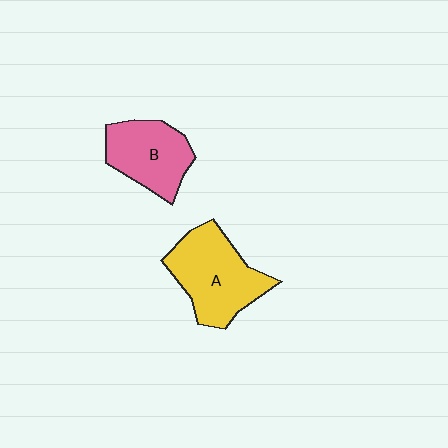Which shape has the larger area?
Shape A (yellow).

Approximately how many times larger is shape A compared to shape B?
Approximately 1.3 times.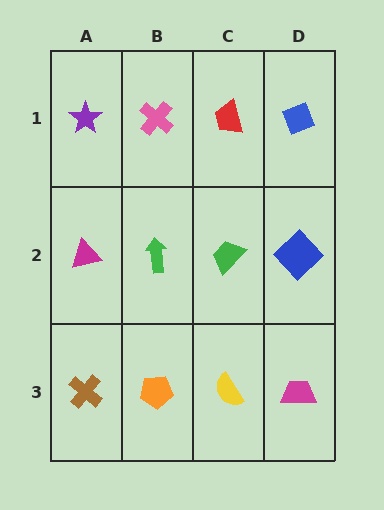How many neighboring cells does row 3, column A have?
2.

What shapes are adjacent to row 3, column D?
A blue diamond (row 2, column D), a yellow semicircle (row 3, column C).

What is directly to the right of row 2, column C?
A blue diamond.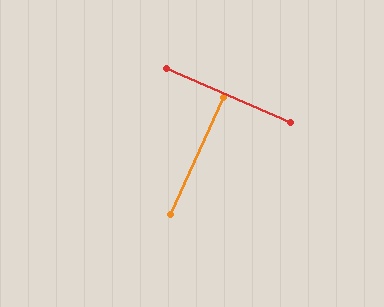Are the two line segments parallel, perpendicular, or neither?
Perpendicular — they meet at approximately 89°.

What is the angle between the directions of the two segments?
Approximately 89 degrees.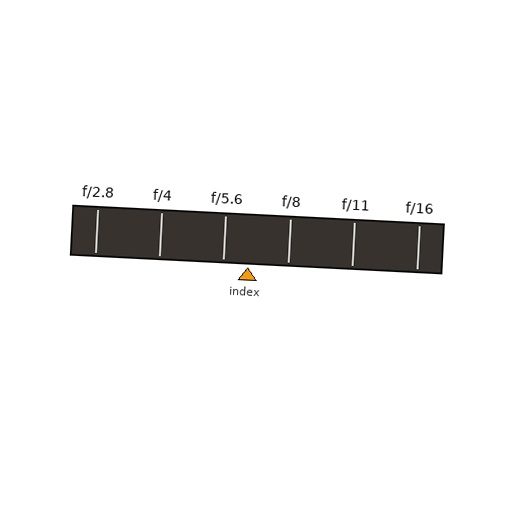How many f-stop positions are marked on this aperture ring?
There are 6 f-stop positions marked.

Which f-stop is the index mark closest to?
The index mark is closest to f/5.6.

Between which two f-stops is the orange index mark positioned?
The index mark is between f/5.6 and f/8.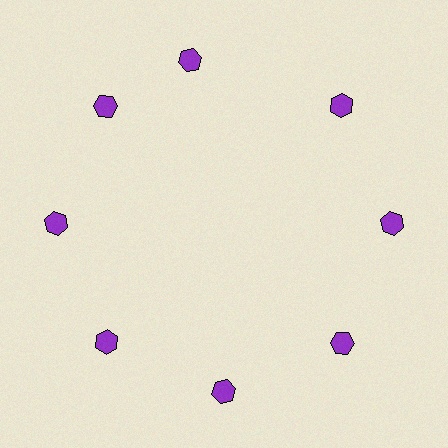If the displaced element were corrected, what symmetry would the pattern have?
It would have 8-fold rotational symmetry — the pattern would map onto itself every 45 degrees.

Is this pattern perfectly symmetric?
No. The 8 purple hexagons are arranged in a ring, but one element near the 12 o'clock position is rotated out of alignment along the ring, breaking the 8-fold rotational symmetry.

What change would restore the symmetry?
The symmetry would be restored by rotating it back into even spacing with its neighbors so that all 8 hexagons sit at equal angles and equal distance from the center.